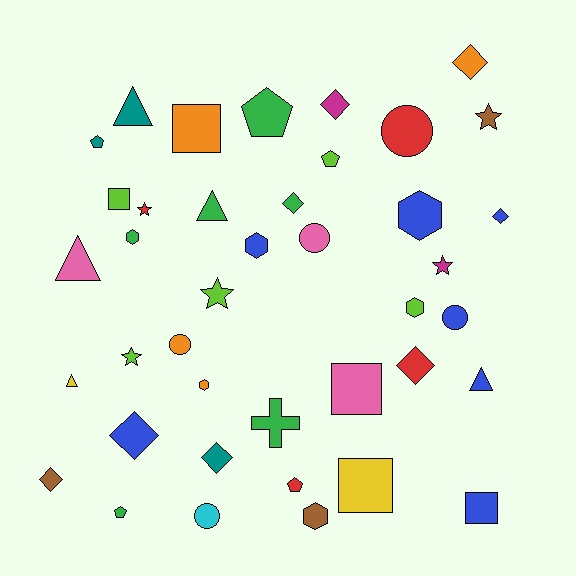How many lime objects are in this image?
There are 5 lime objects.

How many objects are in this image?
There are 40 objects.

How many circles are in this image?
There are 5 circles.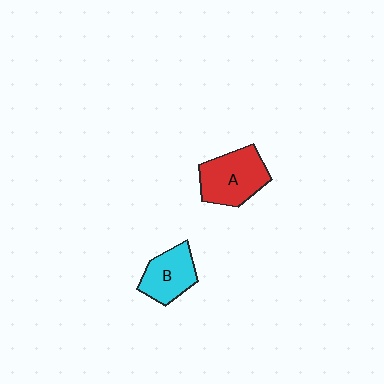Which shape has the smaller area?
Shape B (cyan).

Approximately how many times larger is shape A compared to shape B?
Approximately 1.3 times.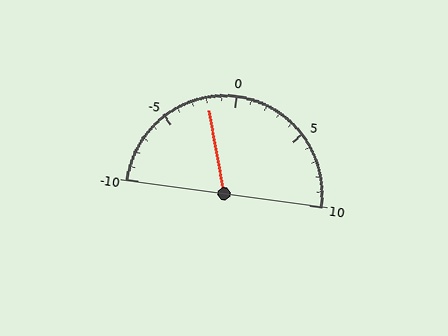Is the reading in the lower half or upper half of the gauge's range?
The reading is in the lower half of the range (-10 to 10).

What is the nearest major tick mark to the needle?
The nearest major tick mark is 0.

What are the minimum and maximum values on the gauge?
The gauge ranges from -10 to 10.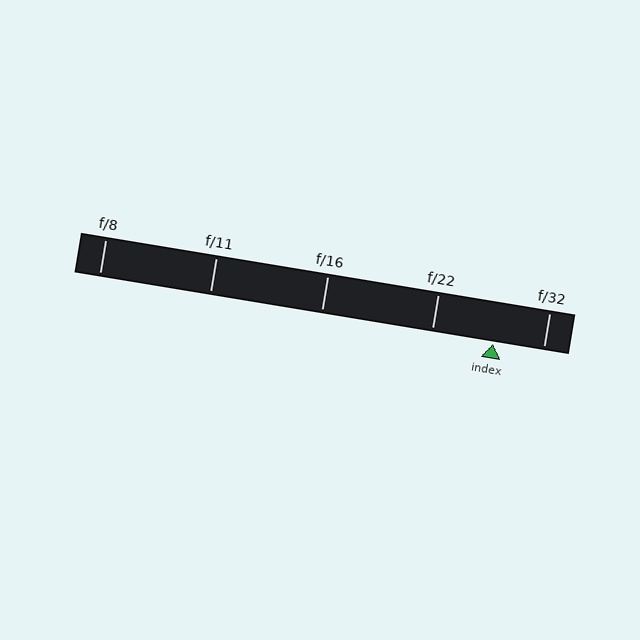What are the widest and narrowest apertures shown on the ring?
The widest aperture shown is f/8 and the narrowest is f/32.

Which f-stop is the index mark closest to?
The index mark is closest to f/32.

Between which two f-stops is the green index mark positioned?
The index mark is between f/22 and f/32.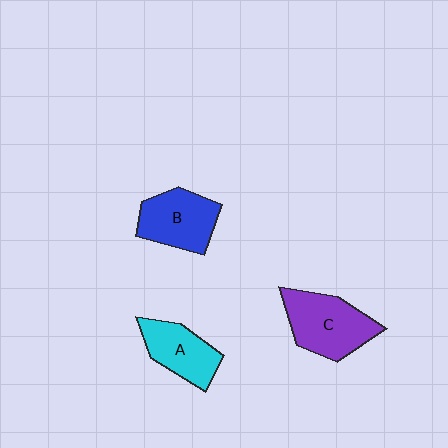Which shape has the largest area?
Shape C (purple).